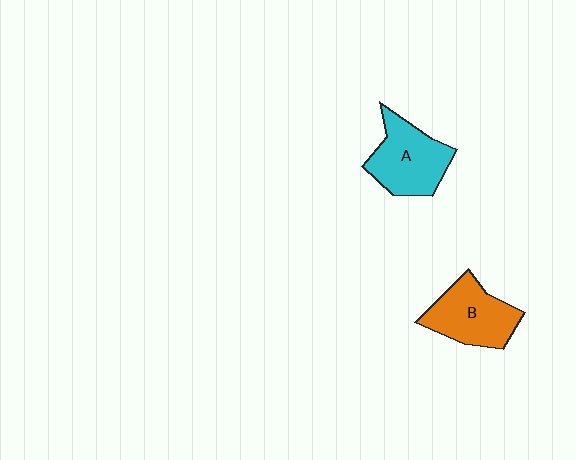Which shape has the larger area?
Shape A (cyan).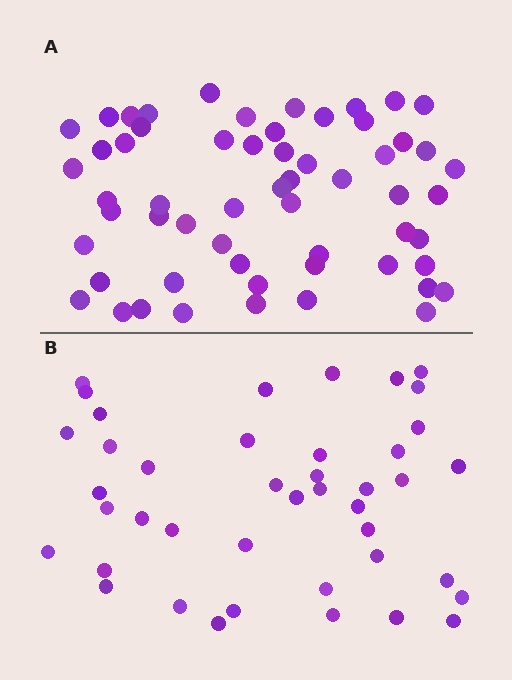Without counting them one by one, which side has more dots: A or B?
Region A (the top region) has more dots.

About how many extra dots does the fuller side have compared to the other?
Region A has approximately 15 more dots than region B.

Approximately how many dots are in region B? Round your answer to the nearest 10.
About 40 dots. (The exact count is 42, which rounds to 40.)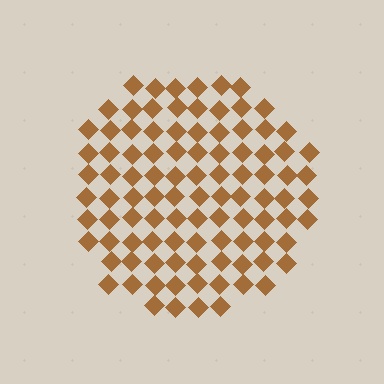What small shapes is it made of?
It is made of small diamonds.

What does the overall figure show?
The overall figure shows a circle.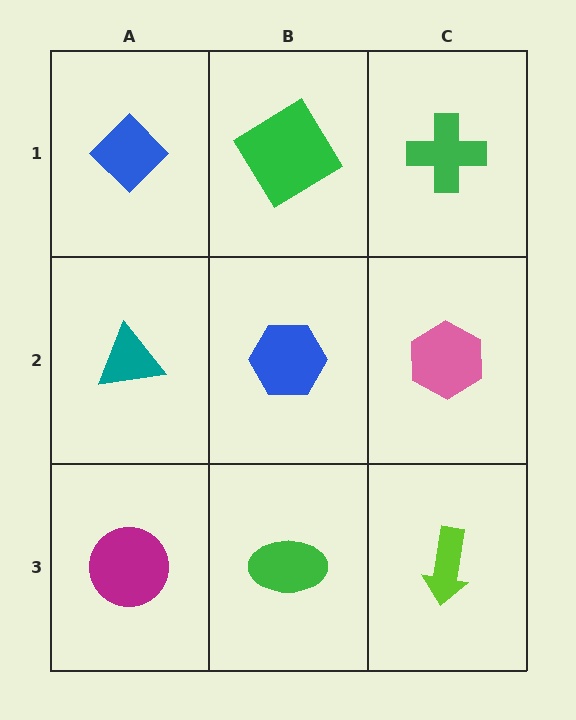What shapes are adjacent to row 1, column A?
A teal triangle (row 2, column A), a green diamond (row 1, column B).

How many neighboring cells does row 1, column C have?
2.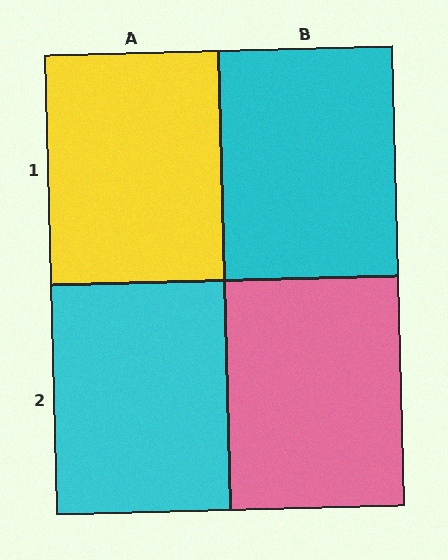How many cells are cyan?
2 cells are cyan.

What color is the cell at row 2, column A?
Cyan.